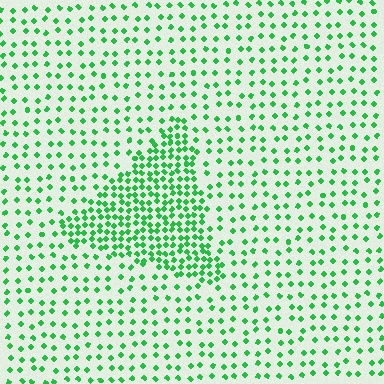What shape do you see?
I see a triangle.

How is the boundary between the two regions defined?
The boundary is defined by a change in element density (approximately 2.4x ratio). All elements are the same color, size, and shape.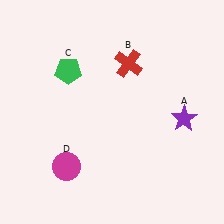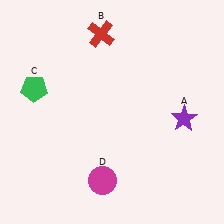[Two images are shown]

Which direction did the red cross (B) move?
The red cross (B) moved up.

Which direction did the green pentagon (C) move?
The green pentagon (C) moved left.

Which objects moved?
The objects that moved are: the red cross (B), the green pentagon (C), the magenta circle (D).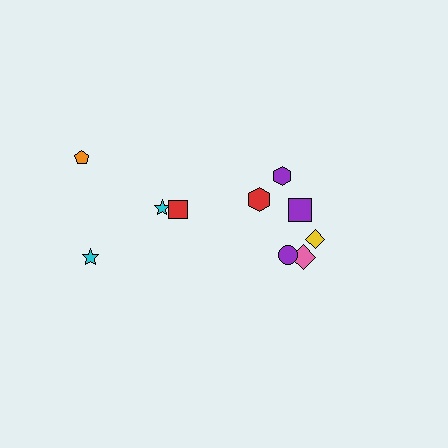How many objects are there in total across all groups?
There are 10 objects.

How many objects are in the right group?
There are 6 objects.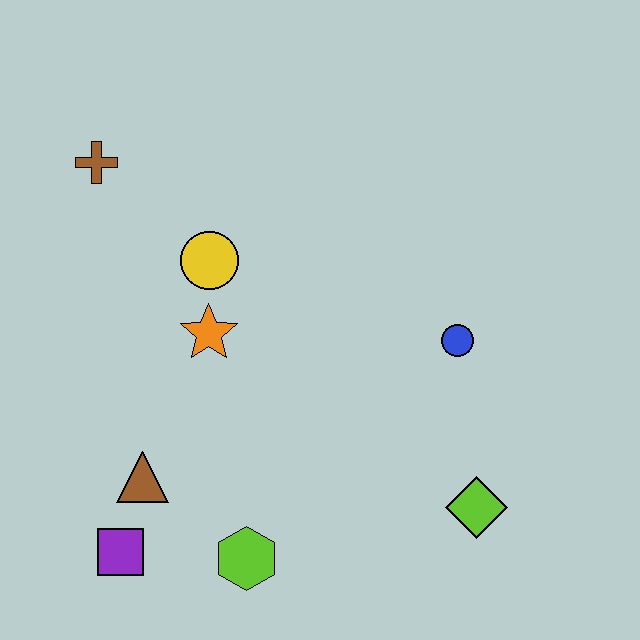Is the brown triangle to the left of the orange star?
Yes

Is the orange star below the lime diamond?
No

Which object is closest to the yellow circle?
The orange star is closest to the yellow circle.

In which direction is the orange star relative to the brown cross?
The orange star is below the brown cross.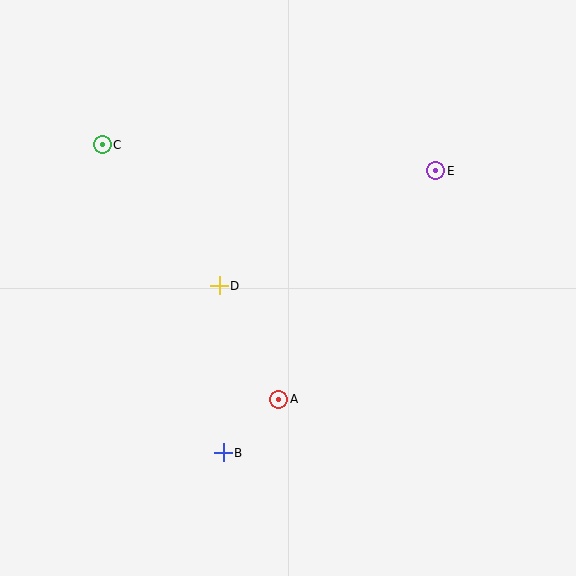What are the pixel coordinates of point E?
Point E is at (436, 171).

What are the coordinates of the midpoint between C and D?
The midpoint between C and D is at (161, 215).